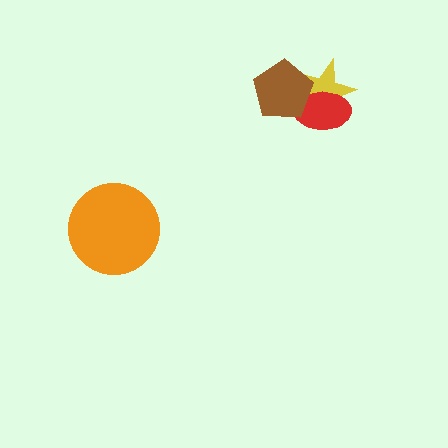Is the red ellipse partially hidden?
Yes, it is partially covered by another shape.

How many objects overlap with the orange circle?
0 objects overlap with the orange circle.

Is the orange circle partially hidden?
No, no other shape covers it.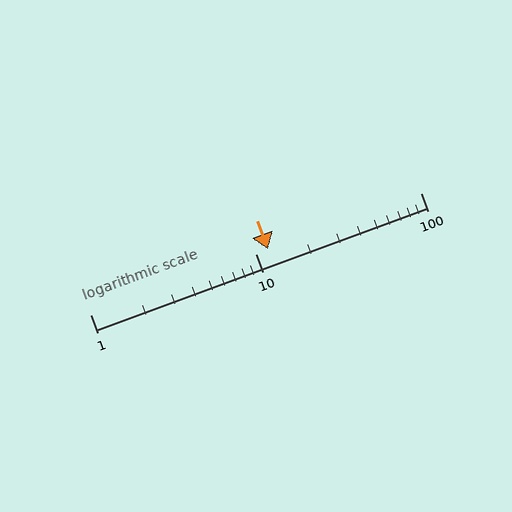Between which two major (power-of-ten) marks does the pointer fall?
The pointer is between 10 and 100.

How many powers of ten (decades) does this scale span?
The scale spans 2 decades, from 1 to 100.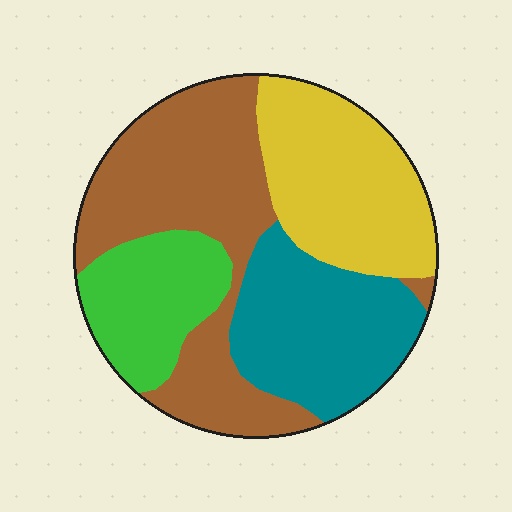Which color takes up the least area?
Green, at roughly 15%.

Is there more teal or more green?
Teal.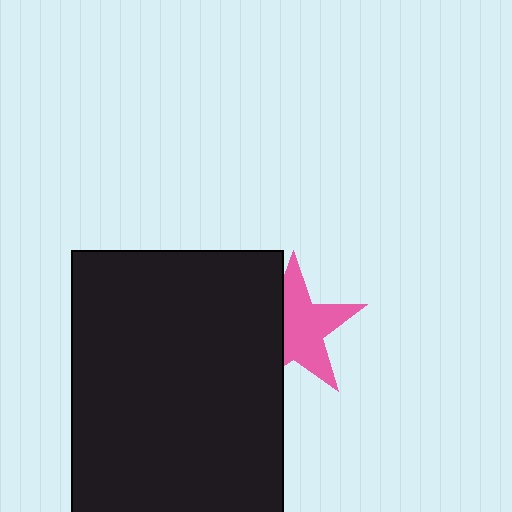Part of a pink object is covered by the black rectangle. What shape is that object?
It is a star.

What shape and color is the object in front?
The object in front is a black rectangle.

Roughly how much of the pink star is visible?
About half of it is visible (roughly 63%).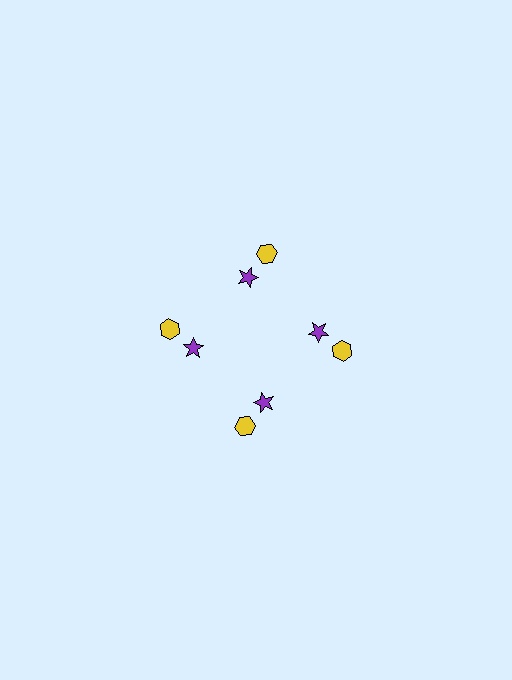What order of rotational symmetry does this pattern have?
This pattern has 4-fold rotational symmetry.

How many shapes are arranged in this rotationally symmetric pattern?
There are 8 shapes, arranged in 4 groups of 2.